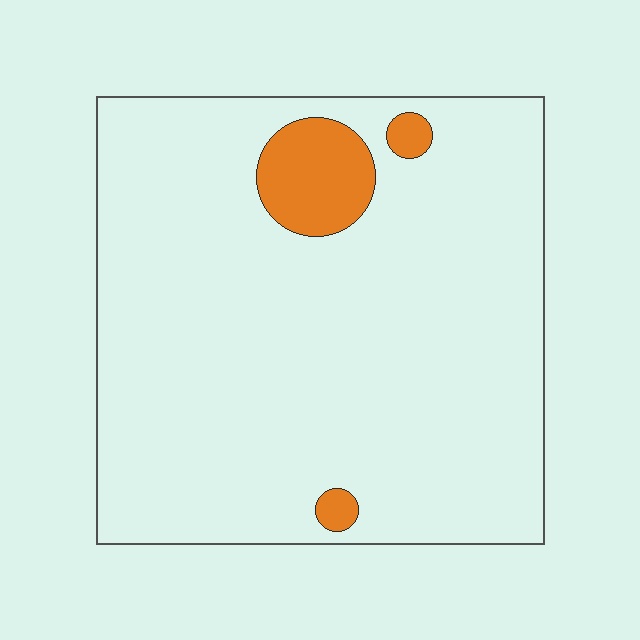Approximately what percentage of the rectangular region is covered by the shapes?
Approximately 5%.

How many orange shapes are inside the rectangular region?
3.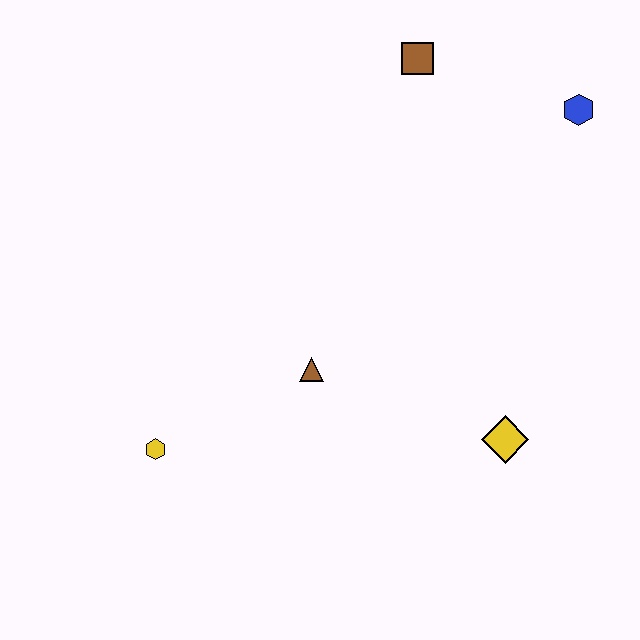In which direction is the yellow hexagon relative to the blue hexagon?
The yellow hexagon is to the left of the blue hexagon.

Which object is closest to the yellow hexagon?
The brown triangle is closest to the yellow hexagon.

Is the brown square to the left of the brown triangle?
No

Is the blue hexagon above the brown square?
No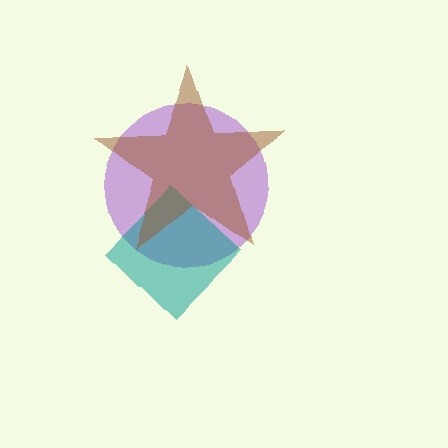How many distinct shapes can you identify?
There are 3 distinct shapes: a purple circle, a teal diamond, a brown star.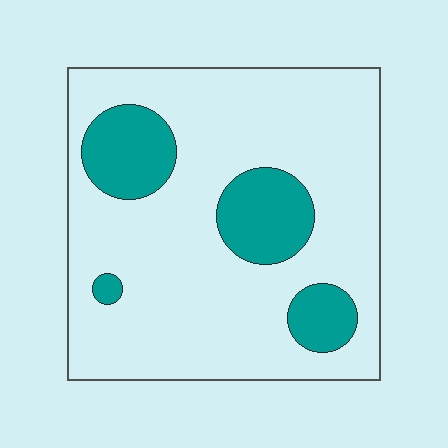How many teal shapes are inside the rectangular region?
4.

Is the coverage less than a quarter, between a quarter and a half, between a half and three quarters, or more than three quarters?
Less than a quarter.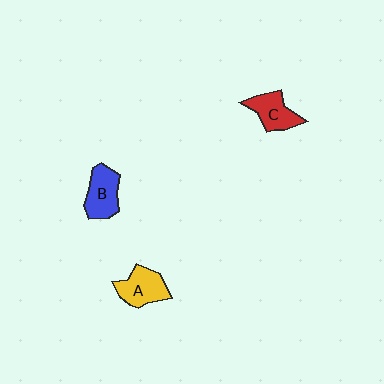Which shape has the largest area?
Shape A (yellow).